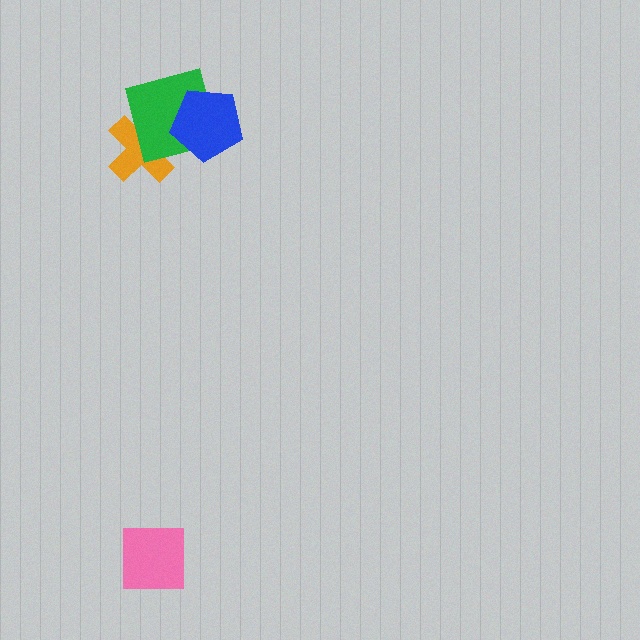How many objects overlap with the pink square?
0 objects overlap with the pink square.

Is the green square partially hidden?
Yes, it is partially covered by another shape.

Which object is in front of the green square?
The blue pentagon is in front of the green square.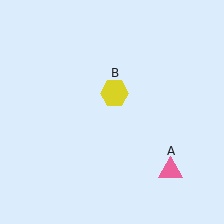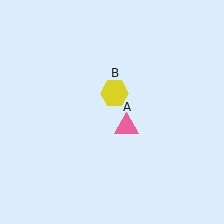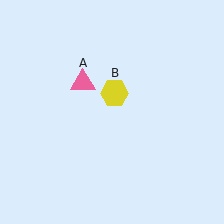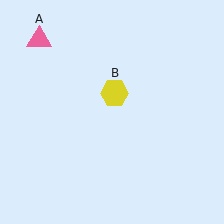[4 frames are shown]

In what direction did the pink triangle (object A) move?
The pink triangle (object A) moved up and to the left.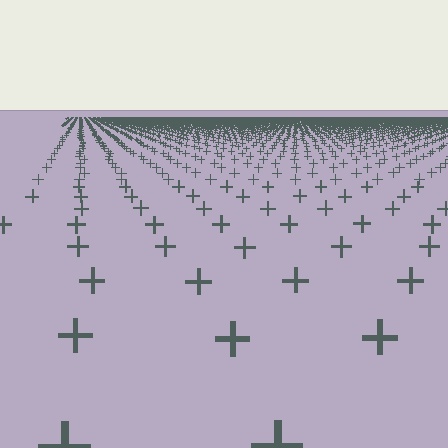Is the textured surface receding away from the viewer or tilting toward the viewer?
The surface is receding away from the viewer. Texture elements get smaller and denser toward the top.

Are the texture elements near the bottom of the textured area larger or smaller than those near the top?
Larger. Near the bottom, elements are closer to the viewer and appear at a bigger on-screen size.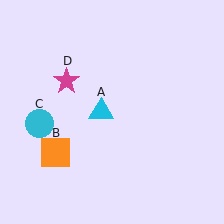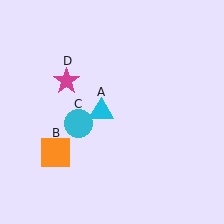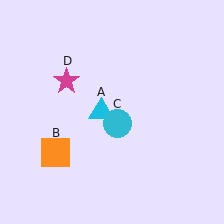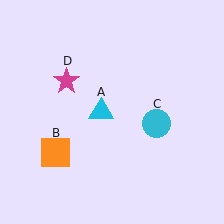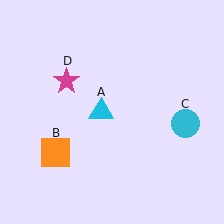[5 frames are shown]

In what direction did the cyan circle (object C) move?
The cyan circle (object C) moved right.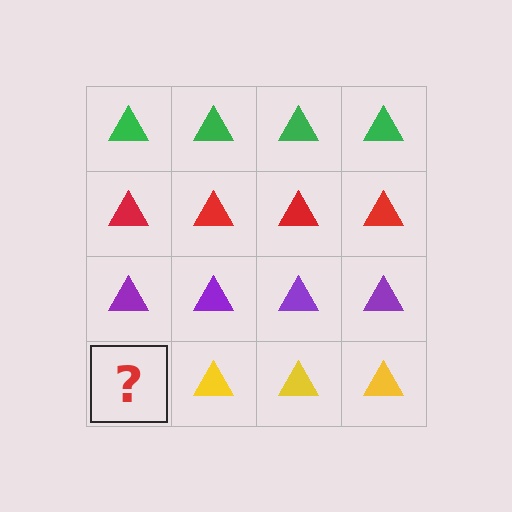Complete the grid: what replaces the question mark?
The question mark should be replaced with a yellow triangle.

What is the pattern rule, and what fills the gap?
The rule is that each row has a consistent color. The gap should be filled with a yellow triangle.